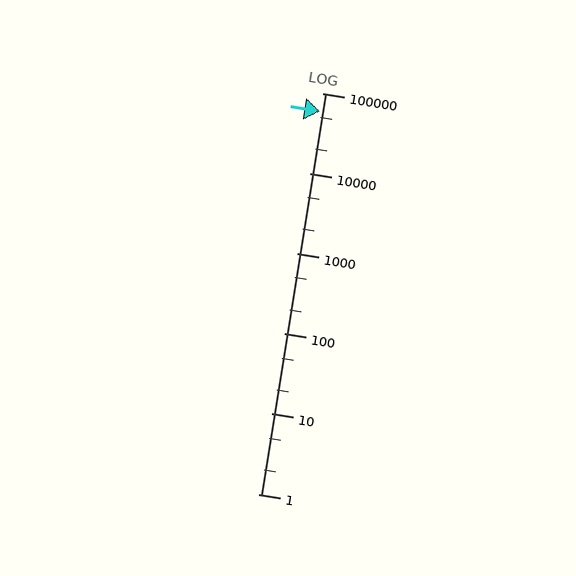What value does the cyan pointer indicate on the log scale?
The pointer indicates approximately 60000.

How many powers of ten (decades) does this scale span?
The scale spans 5 decades, from 1 to 100000.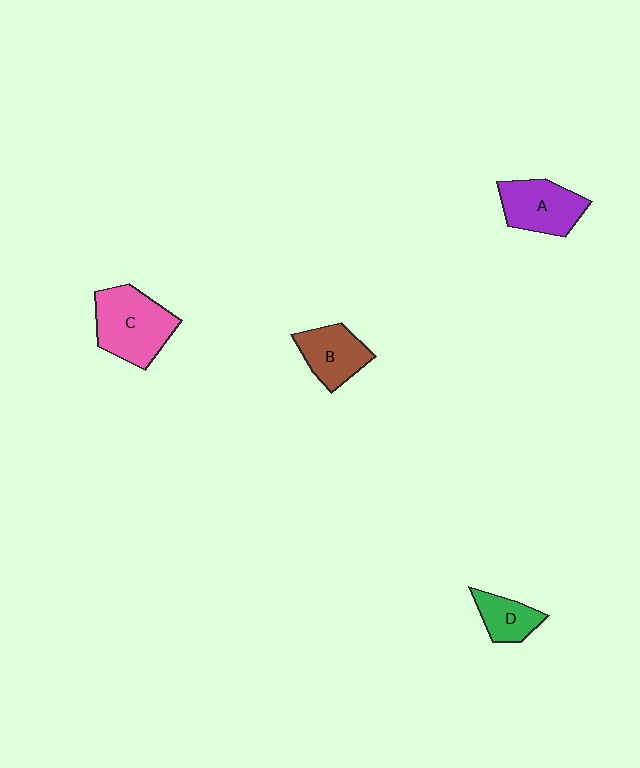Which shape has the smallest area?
Shape D (green).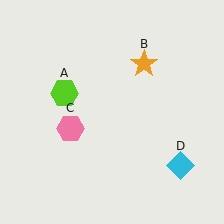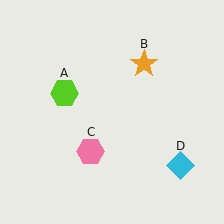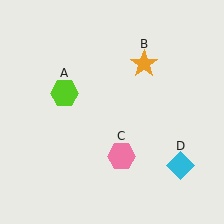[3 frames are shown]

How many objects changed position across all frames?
1 object changed position: pink hexagon (object C).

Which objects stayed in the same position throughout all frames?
Lime hexagon (object A) and orange star (object B) and cyan diamond (object D) remained stationary.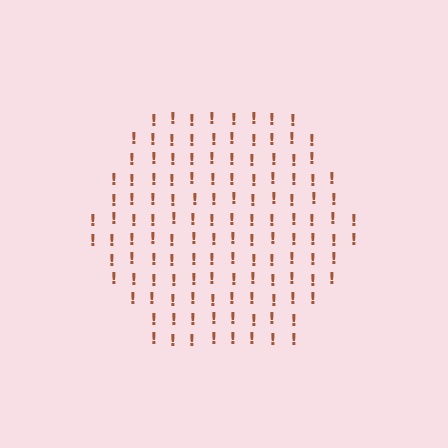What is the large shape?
The large shape is a hexagon.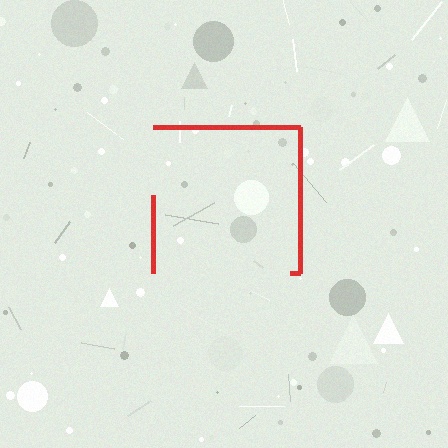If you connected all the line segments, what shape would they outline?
They would outline a square.